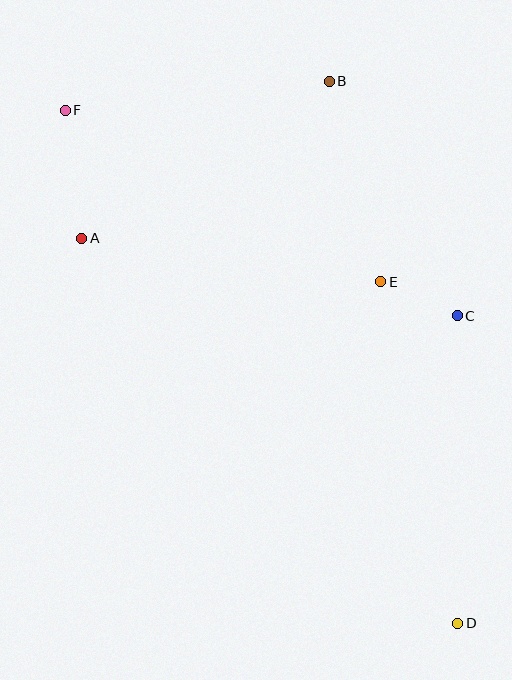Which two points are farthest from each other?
Points D and F are farthest from each other.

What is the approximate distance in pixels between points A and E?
The distance between A and E is approximately 302 pixels.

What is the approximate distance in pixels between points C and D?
The distance between C and D is approximately 308 pixels.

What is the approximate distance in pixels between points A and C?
The distance between A and C is approximately 383 pixels.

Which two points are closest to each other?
Points C and E are closest to each other.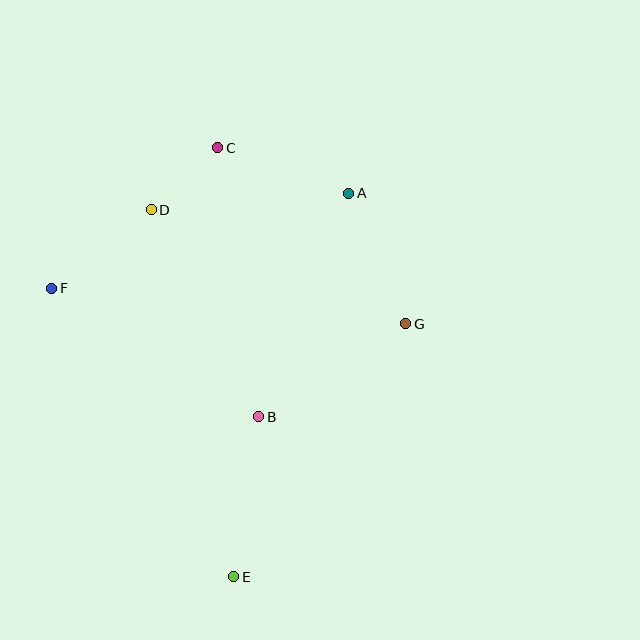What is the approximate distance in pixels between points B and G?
The distance between B and G is approximately 174 pixels.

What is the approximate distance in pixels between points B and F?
The distance between B and F is approximately 243 pixels.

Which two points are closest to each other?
Points C and D are closest to each other.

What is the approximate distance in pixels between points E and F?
The distance between E and F is approximately 341 pixels.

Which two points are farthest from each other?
Points C and E are farthest from each other.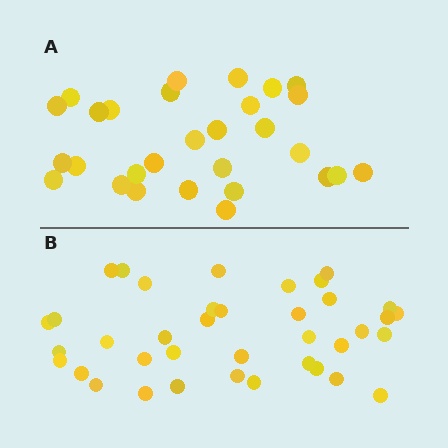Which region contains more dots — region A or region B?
Region B (the bottom region) has more dots.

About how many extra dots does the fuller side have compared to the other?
Region B has roughly 8 or so more dots than region A.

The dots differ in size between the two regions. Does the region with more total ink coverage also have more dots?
No. Region A has more total ink coverage because its dots are larger, but region B actually contains more individual dots. Total area can be misleading — the number of items is what matters here.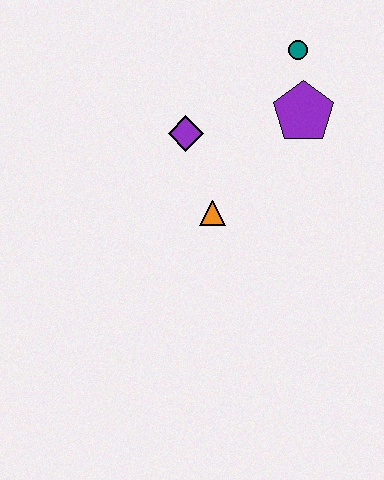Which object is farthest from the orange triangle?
The teal circle is farthest from the orange triangle.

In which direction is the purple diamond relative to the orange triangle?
The purple diamond is above the orange triangle.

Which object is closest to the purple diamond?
The orange triangle is closest to the purple diamond.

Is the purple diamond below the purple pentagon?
Yes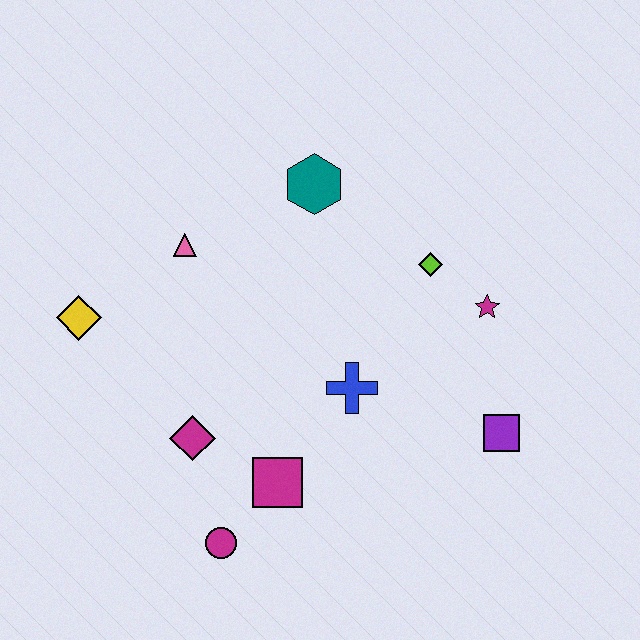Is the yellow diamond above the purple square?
Yes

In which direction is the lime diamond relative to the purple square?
The lime diamond is above the purple square.